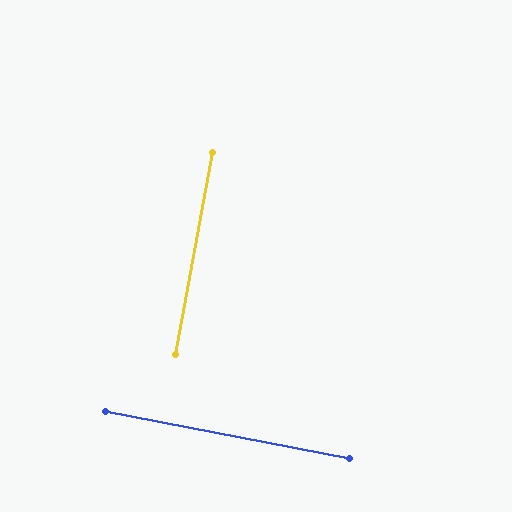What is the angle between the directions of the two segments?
Approximately 89 degrees.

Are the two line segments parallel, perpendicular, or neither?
Perpendicular — they meet at approximately 89°.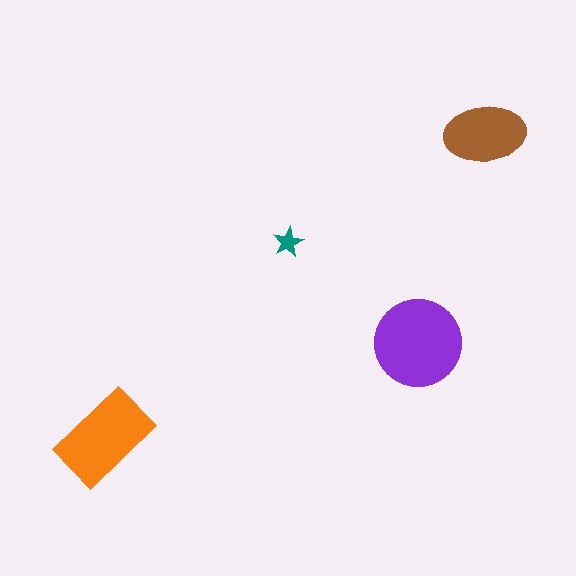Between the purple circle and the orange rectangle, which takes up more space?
The purple circle.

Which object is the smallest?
The teal star.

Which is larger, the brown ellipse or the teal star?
The brown ellipse.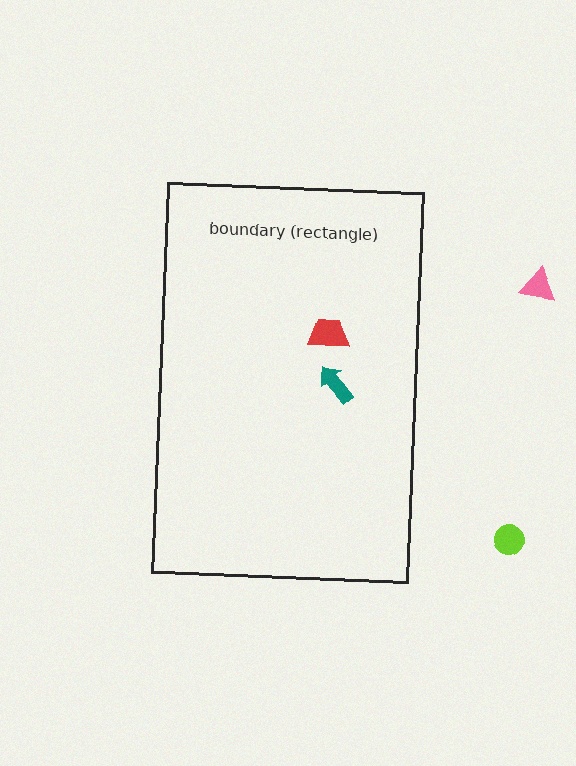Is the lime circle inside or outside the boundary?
Outside.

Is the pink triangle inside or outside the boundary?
Outside.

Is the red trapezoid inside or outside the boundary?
Inside.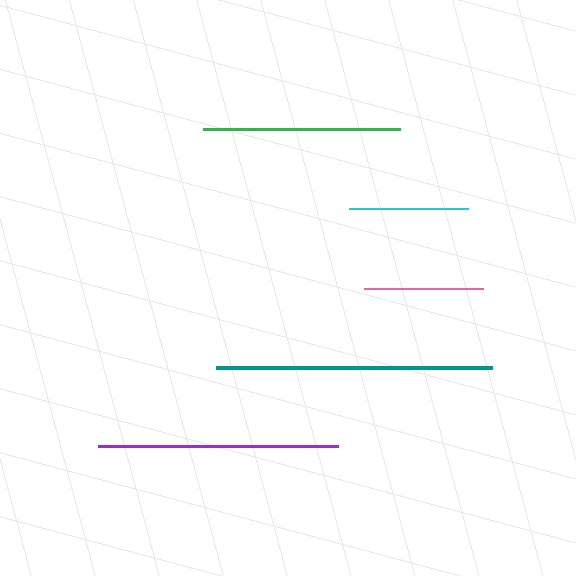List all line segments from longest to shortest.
From longest to shortest: teal, purple, green, cyan, pink.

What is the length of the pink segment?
The pink segment is approximately 119 pixels long.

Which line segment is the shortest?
The pink line is the shortest at approximately 119 pixels.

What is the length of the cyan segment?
The cyan segment is approximately 119 pixels long.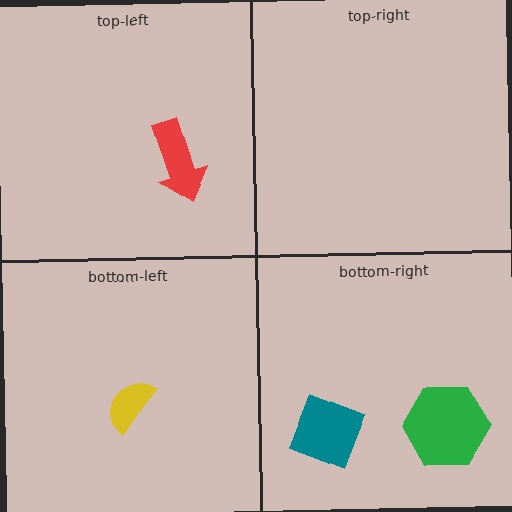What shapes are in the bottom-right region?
The teal diamond, the green hexagon.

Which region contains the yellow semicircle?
The bottom-left region.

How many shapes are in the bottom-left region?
1.